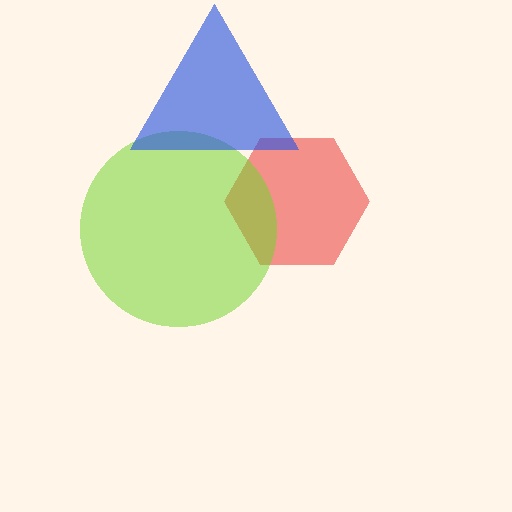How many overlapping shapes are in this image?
There are 3 overlapping shapes in the image.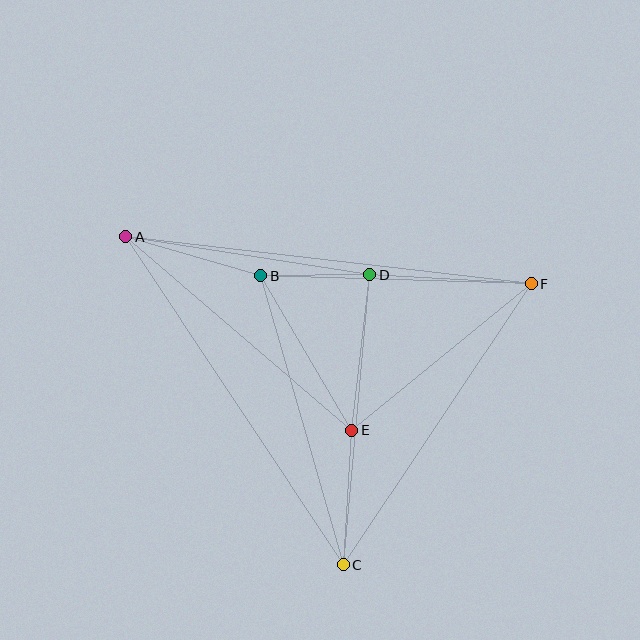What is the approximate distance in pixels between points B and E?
The distance between B and E is approximately 179 pixels.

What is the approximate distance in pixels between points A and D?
The distance between A and D is approximately 247 pixels.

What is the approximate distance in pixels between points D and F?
The distance between D and F is approximately 162 pixels.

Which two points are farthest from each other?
Points A and F are farthest from each other.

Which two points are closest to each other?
Points B and D are closest to each other.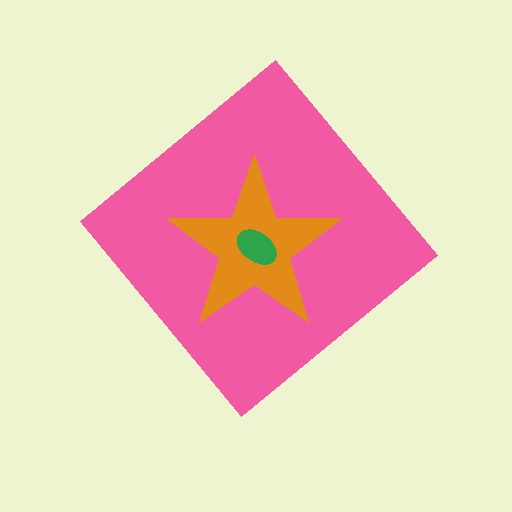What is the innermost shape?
The green ellipse.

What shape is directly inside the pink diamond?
The orange star.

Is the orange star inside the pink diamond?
Yes.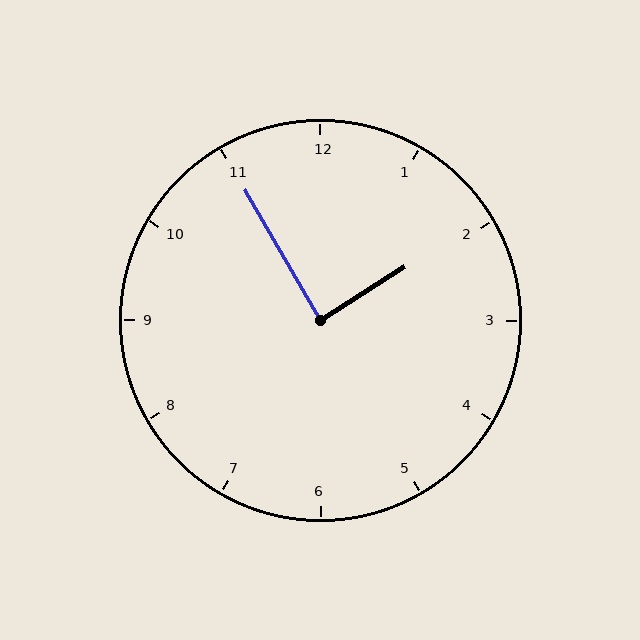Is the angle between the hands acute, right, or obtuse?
It is right.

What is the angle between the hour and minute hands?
Approximately 88 degrees.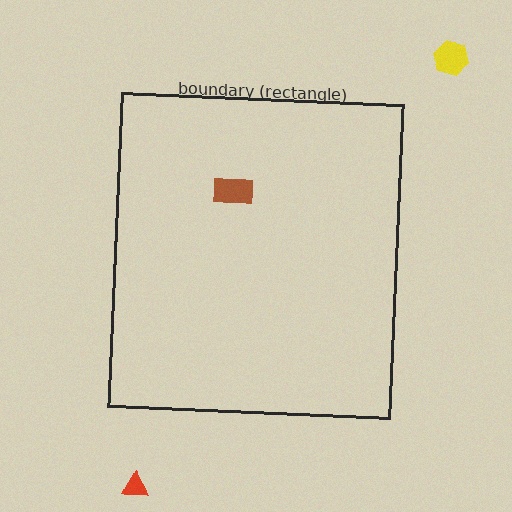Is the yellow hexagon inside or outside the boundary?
Outside.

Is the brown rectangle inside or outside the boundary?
Inside.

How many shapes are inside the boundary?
1 inside, 2 outside.